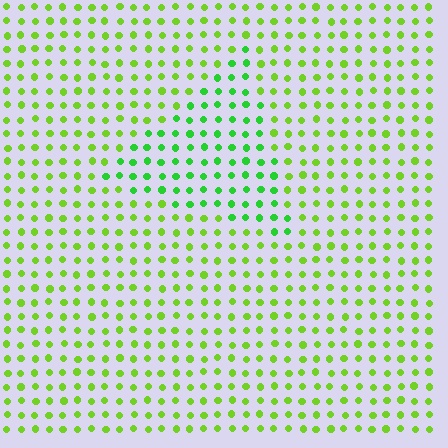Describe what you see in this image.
The image is filled with small lime elements in a uniform arrangement. A triangle-shaped region is visible where the elements are tinted to a slightly different hue, forming a subtle color boundary.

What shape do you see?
I see a triangle.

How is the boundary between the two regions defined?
The boundary is defined purely by a slight shift in hue (about 30 degrees). Spacing, size, and orientation are identical on both sides.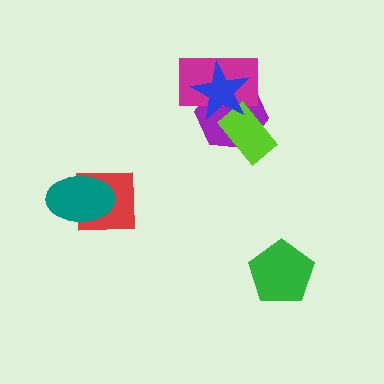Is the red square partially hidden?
Yes, it is partially covered by another shape.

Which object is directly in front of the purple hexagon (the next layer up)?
The magenta rectangle is directly in front of the purple hexagon.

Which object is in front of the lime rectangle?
The blue star is in front of the lime rectangle.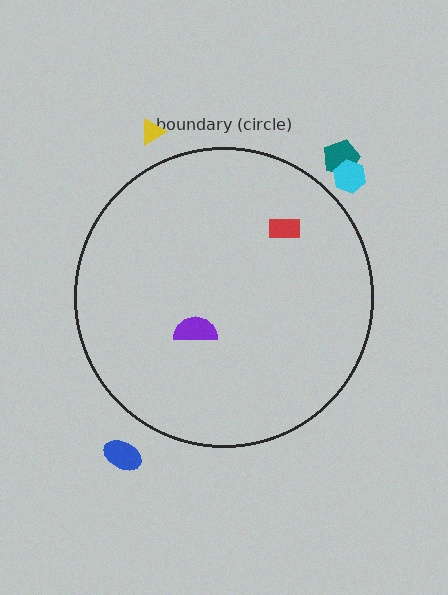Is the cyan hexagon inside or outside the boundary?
Outside.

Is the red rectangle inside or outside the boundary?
Inside.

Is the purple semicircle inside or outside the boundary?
Inside.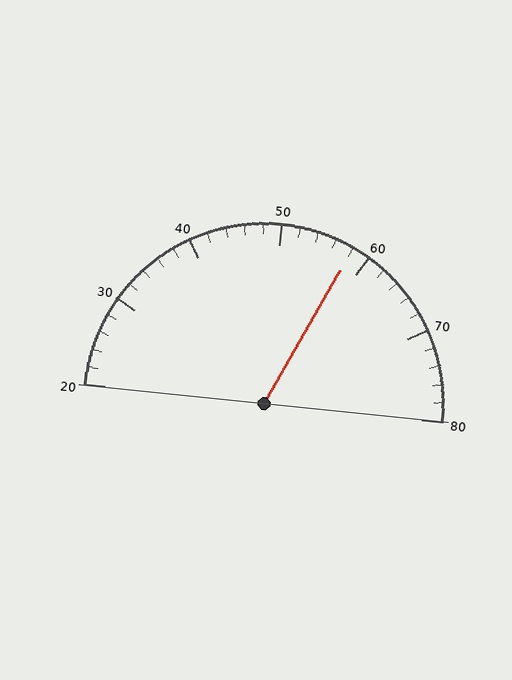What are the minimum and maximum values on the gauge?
The gauge ranges from 20 to 80.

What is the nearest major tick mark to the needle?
The nearest major tick mark is 60.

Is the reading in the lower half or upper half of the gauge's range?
The reading is in the upper half of the range (20 to 80).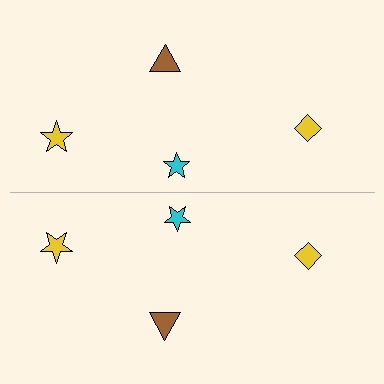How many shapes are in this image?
There are 8 shapes in this image.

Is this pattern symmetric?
Yes, this pattern has bilateral (reflection) symmetry.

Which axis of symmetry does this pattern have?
The pattern has a horizontal axis of symmetry running through the center of the image.